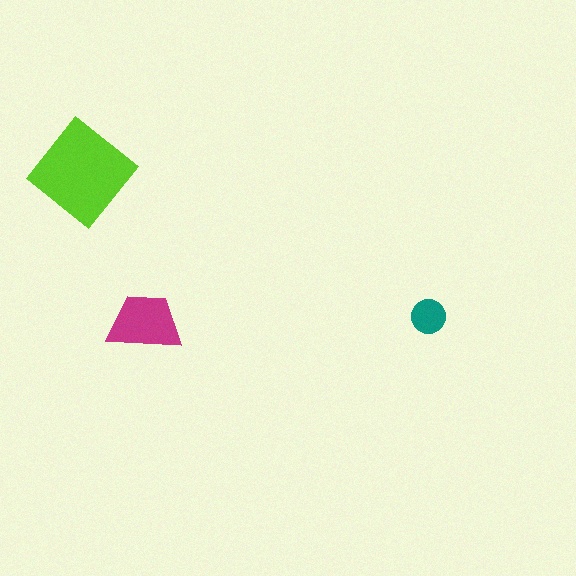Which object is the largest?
The lime diamond.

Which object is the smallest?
The teal circle.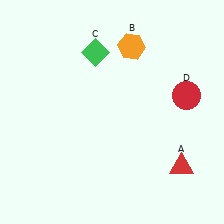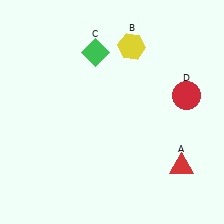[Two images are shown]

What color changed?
The hexagon (B) changed from orange in Image 1 to yellow in Image 2.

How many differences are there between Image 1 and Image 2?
There is 1 difference between the two images.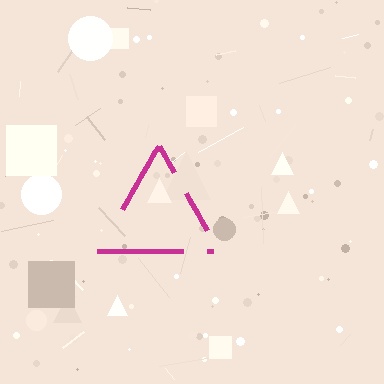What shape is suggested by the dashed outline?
The dashed outline suggests a triangle.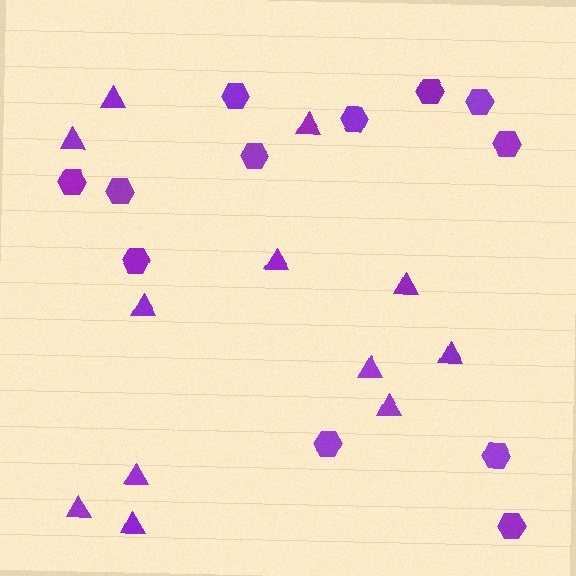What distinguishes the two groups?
There are 2 groups: one group of hexagons (12) and one group of triangles (12).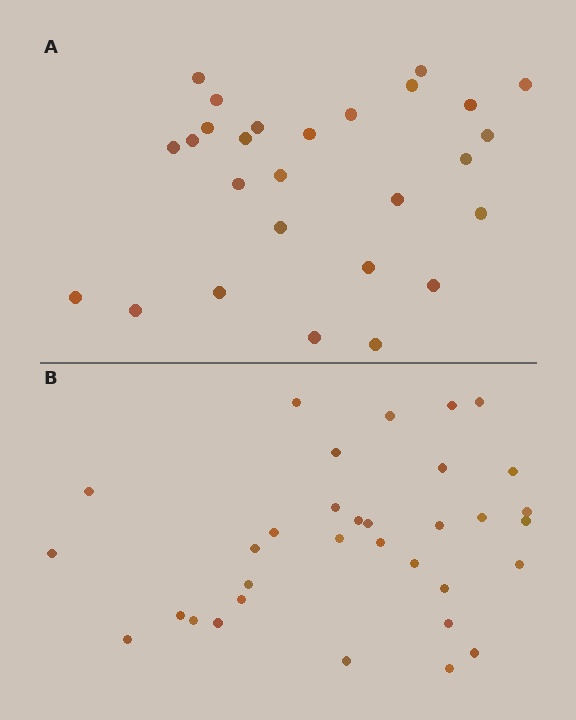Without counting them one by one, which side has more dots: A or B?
Region B (the bottom region) has more dots.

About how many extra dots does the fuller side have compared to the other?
Region B has about 6 more dots than region A.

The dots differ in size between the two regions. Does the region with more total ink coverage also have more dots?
No. Region A has more total ink coverage because its dots are larger, but region B actually contains more individual dots. Total area can be misleading — the number of items is what matters here.